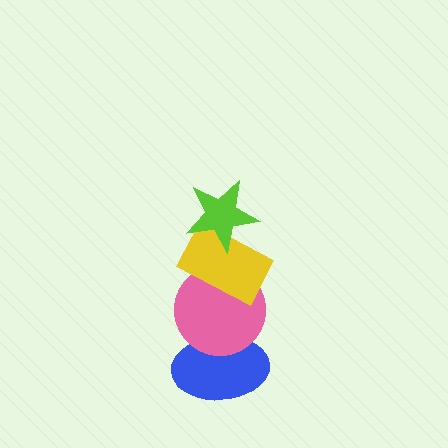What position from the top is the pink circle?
The pink circle is 3rd from the top.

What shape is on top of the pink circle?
The yellow rectangle is on top of the pink circle.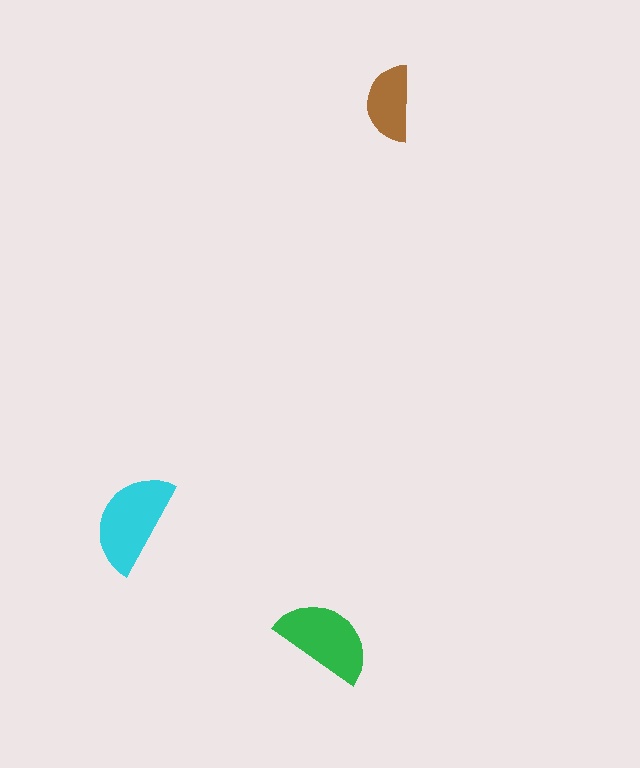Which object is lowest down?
The green semicircle is bottommost.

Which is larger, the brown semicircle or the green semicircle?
The green one.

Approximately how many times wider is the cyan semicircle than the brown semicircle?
About 1.5 times wider.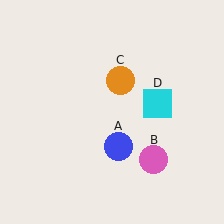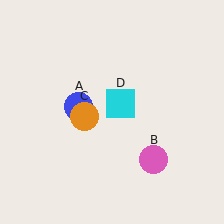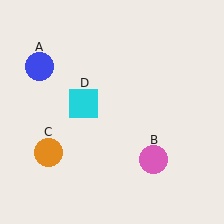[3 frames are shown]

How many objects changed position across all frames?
3 objects changed position: blue circle (object A), orange circle (object C), cyan square (object D).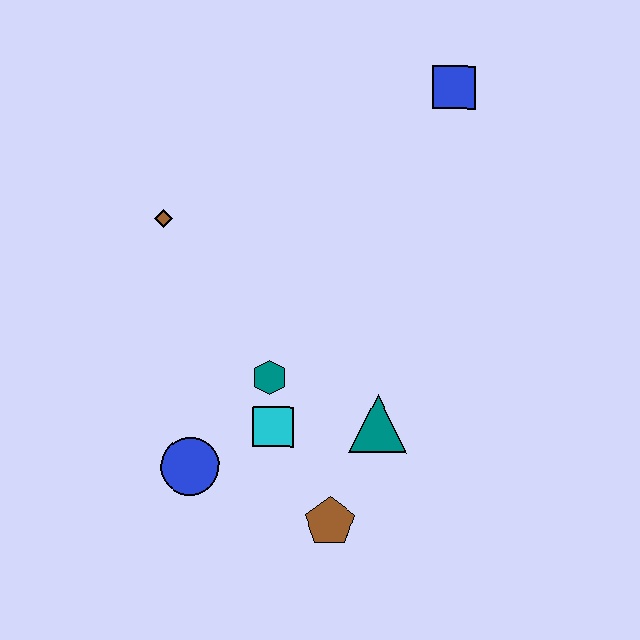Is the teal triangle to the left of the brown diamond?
No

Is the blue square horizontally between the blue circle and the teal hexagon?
No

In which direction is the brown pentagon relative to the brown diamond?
The brown pentagon is below the brown diamond.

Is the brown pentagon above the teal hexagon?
No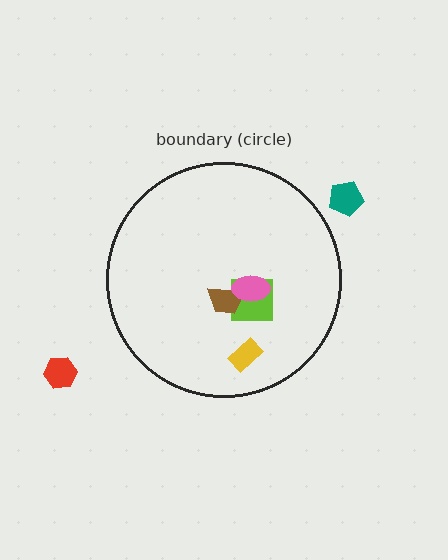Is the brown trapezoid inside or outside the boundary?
Inside.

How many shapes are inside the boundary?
4 inside, 2 outside.